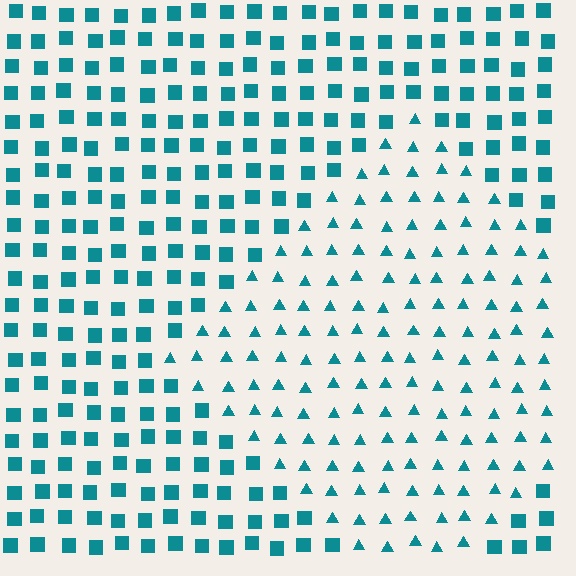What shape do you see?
I see a diamond.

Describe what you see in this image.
The image is filled with small teal elements arranged in a uniform grid. A diamond-shaped region contains triangles, while the surrounding area contains squares. The boundary is defined purely by the change in element shape.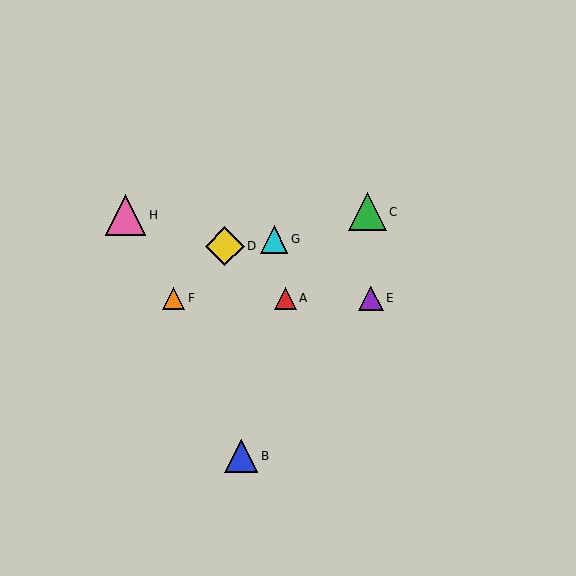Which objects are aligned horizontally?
Objects A, E, F are aligned horizontally.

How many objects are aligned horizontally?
3 objects (A, E, F) are aligned horizontally.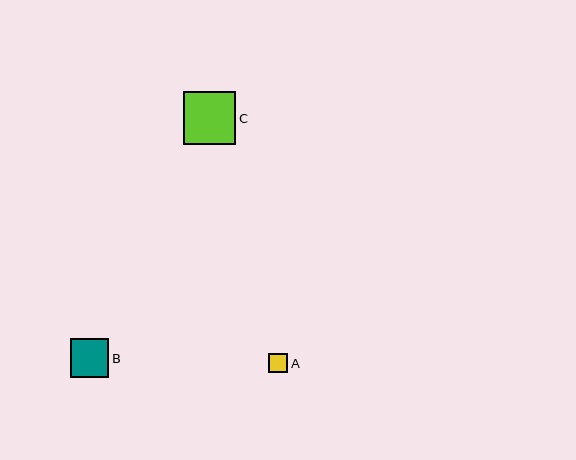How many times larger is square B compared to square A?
Square B is approximately 2.0 times the size of square A.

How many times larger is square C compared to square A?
Square C is approximately 2.8 times the size of square A.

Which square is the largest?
Square C is the largest with a size of approximately 53 pixels.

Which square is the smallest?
Square A is the smallest with a size of approximately 19 pixels.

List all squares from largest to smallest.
From largest to smallest: C, B, A.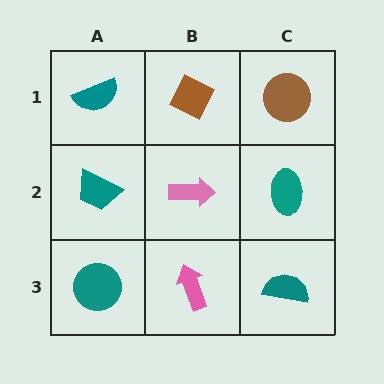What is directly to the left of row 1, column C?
A brown diamond.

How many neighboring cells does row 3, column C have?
2.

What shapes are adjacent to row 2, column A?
A teal semicircle (row 1, column A), a teal circle (row 3, column A), a pink arrow (row 2, column B).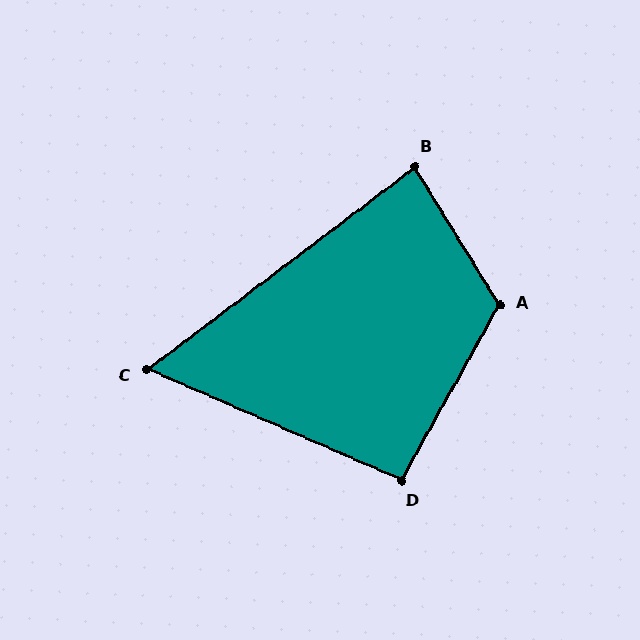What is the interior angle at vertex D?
Approximately 96 degrees (obtuse).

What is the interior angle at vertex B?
Approximately 84 degrees (acute).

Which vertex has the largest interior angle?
A, at approximately 119 degrees.